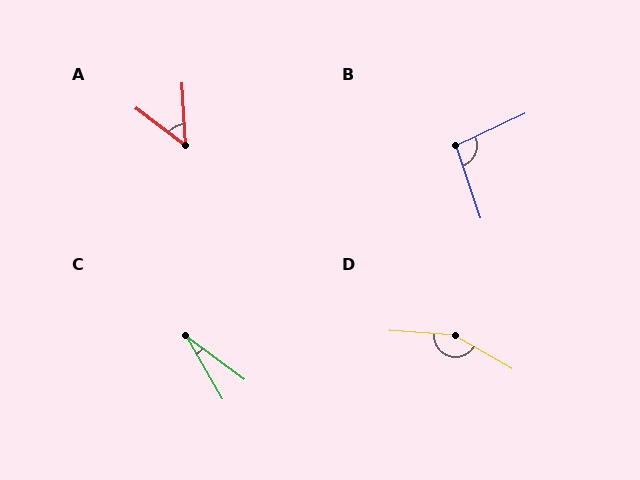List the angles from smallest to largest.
C (23°), A (50°), B (96°), D (153°).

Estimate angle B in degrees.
Approximately 96 degrees.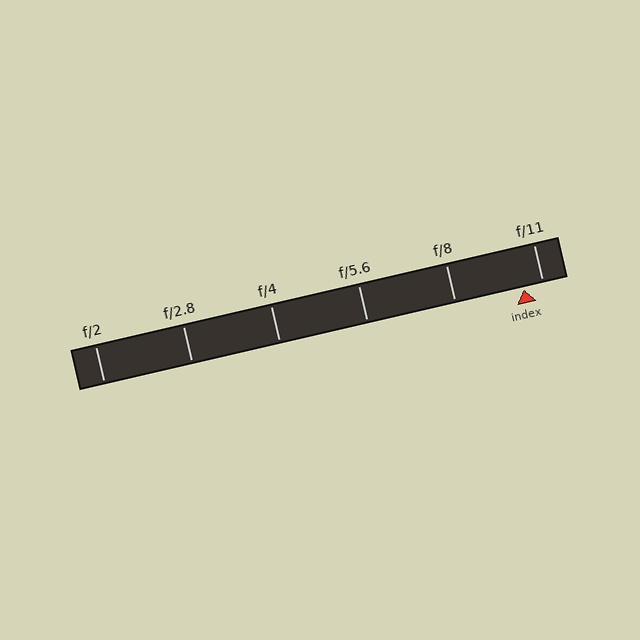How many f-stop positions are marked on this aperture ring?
There are 6 f-stop positions marked.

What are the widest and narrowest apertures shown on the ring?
The widest aperture shown is f/2 and the narrowest is f/11.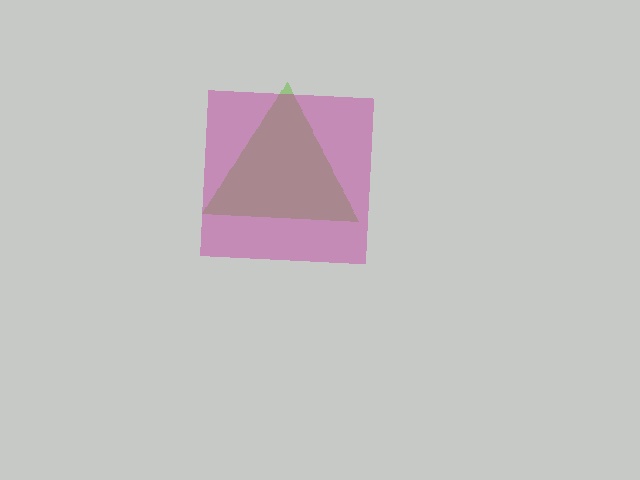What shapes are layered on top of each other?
The layered shapes are: a lime triangle, a magenta square.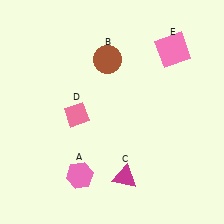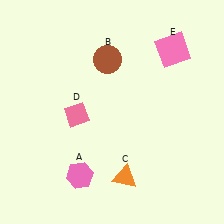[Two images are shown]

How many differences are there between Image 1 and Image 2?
There is 1 difference between the two images.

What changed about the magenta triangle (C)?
In Image 1, C is magenta. In Image 2, it changed to orange.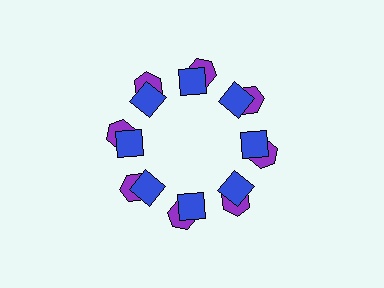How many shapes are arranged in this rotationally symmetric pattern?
There are 16 shapes, arranged in 8 groups of 2.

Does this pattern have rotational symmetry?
Yes, this pattern has 8-fold rotational symmetry. It looks the same after rotating 45 degrees around the center.